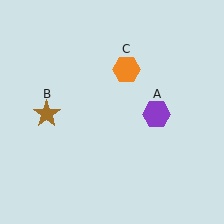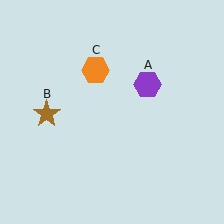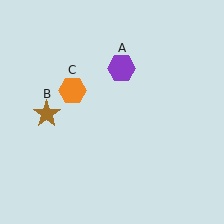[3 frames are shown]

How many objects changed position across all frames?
2 objects changed position: purple hexagon (object A), orange hexagon (object C).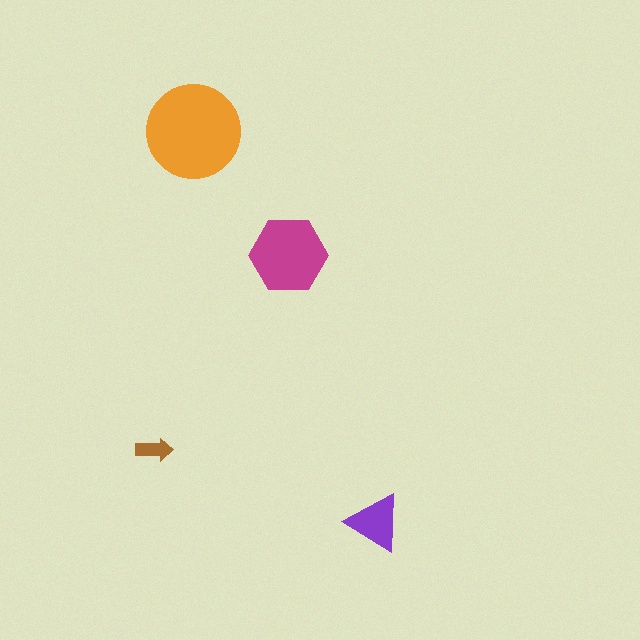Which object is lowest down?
The purple triangle is bottommost.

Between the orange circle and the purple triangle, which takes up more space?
The orange circle.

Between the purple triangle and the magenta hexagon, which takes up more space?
The magenta hexagon.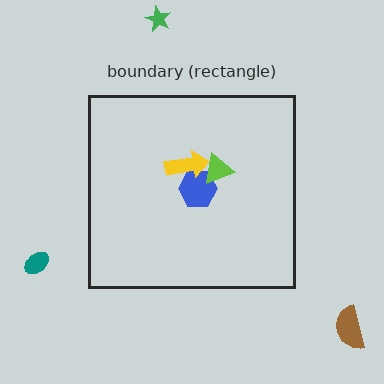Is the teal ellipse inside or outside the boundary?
Outside.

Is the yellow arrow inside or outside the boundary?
Inside.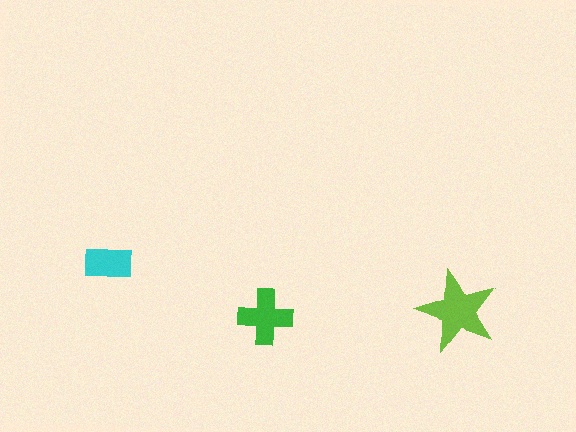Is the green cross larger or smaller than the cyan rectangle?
Larger.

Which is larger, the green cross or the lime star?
The lime star.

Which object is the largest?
The lime star.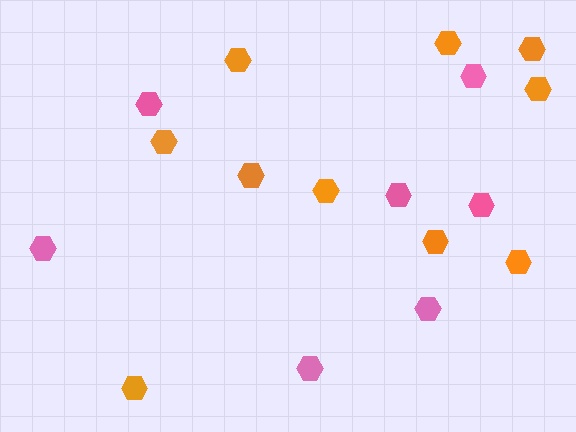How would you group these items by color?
There are 2 groups: one group of pink hexagons (7) and one group of orange hexagons (10).